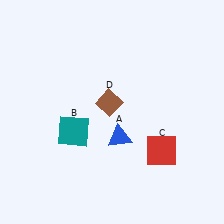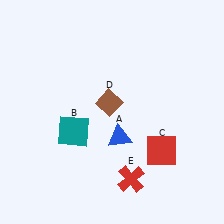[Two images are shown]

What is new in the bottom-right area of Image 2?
A red cross (E) was added in the bottom-right area of Image 2.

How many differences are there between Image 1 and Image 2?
There is 1 difference between the two images.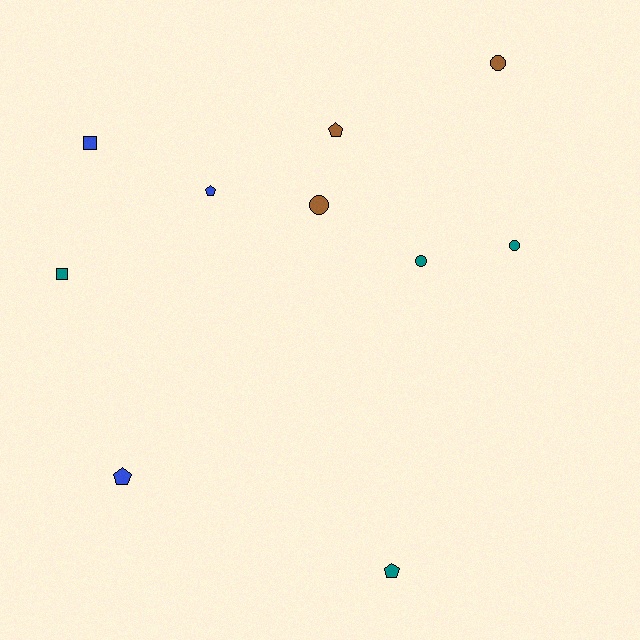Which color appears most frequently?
Teal, with 4 objects.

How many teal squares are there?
There is 1 teal square.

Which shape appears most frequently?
Pentagon, with 4 objects.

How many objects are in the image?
There are 10 objects.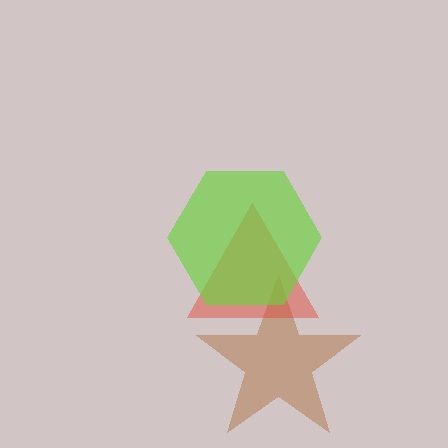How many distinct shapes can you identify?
There are 3 distinct shapes: a brown star, a red triangle, a lime hexagon.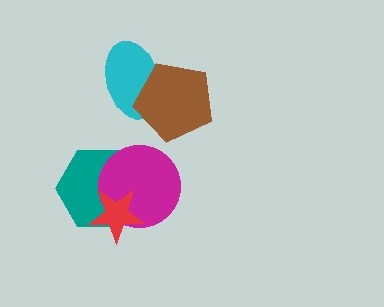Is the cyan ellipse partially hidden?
Yes, it is partially covered by another shape.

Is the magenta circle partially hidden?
Yes, it is partially covered by another shape.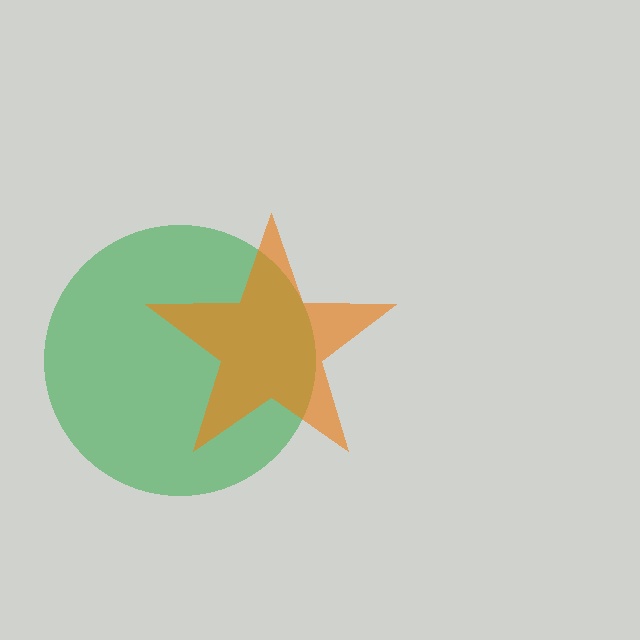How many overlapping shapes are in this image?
There are 2 overlapping shapes in the image.